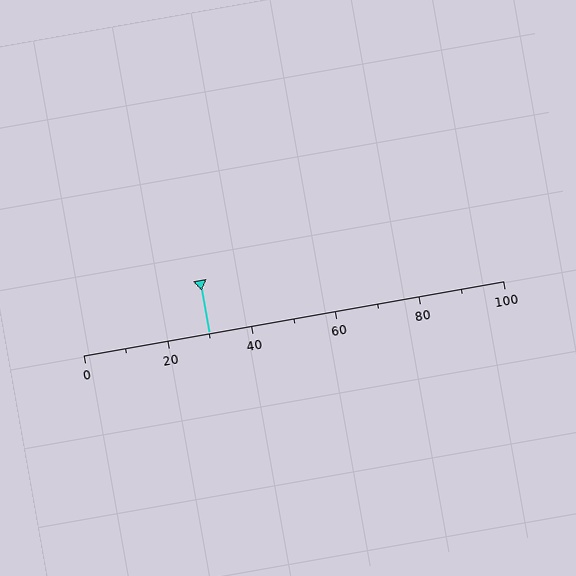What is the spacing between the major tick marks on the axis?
The major ticks are spaced 20 apart.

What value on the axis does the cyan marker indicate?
The marker indicates approximately 30.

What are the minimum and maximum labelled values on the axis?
The axis runs from 0 to 100.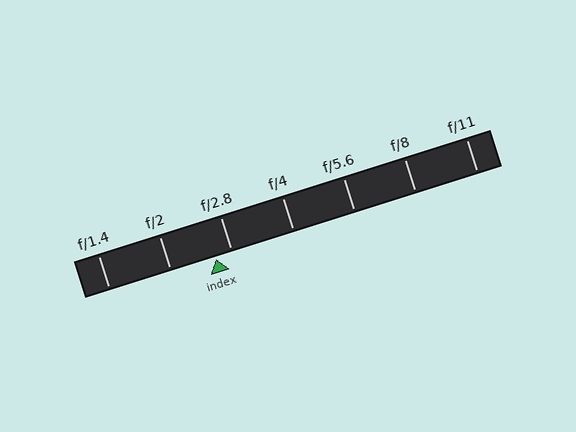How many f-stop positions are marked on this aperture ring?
There are 7 f-stop positions marked.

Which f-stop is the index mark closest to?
The index mark is closest to f/2.8.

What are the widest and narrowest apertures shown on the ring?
The widest aperture shown is f/1.4 and the narrowest is f/11.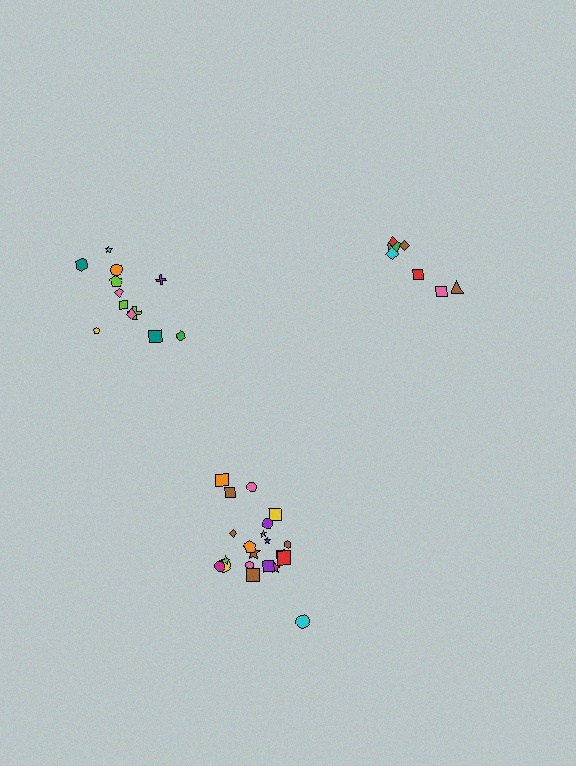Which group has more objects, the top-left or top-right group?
The top-left group.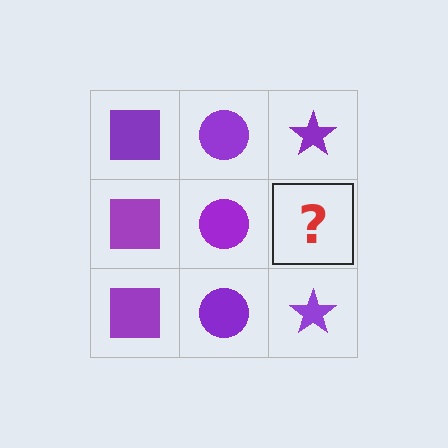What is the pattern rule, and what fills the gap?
The rule is that each column has a consistent shape. The gap should be filled with a purple star.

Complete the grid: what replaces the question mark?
The question mark should be replaced with a purple star.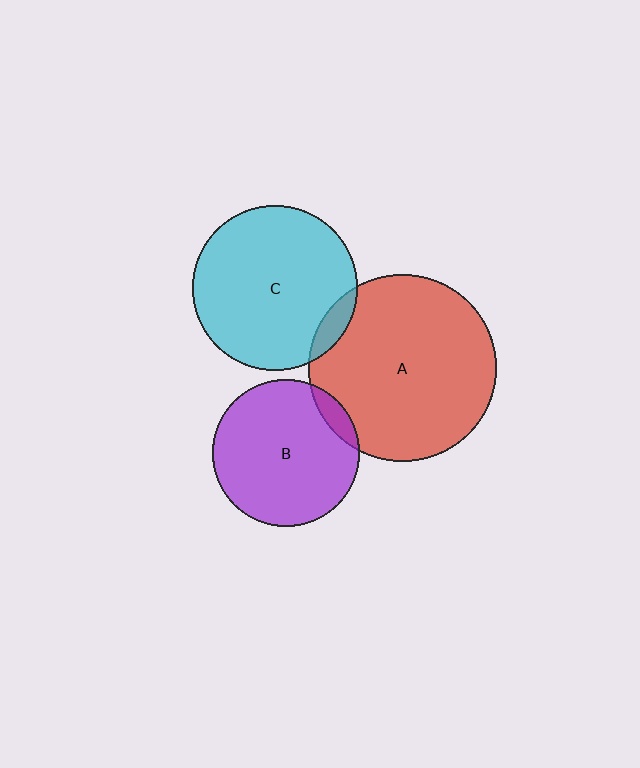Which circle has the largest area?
Circle A (red).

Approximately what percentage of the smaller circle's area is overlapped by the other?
Approximately 5%.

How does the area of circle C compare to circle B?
Approximately 1.3 times.